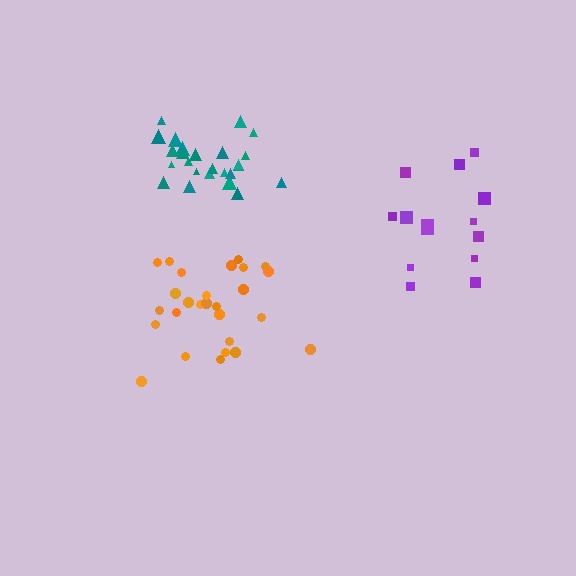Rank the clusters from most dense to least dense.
teal, purple, orange.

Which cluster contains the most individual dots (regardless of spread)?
Orange (27).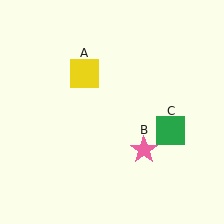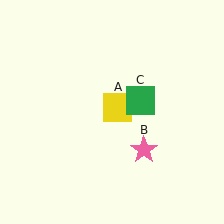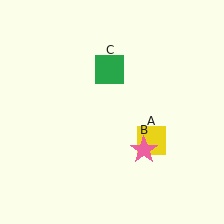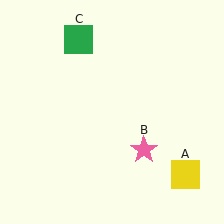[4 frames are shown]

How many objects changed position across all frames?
2 objects changed position: yellow square (object A), green square (object C).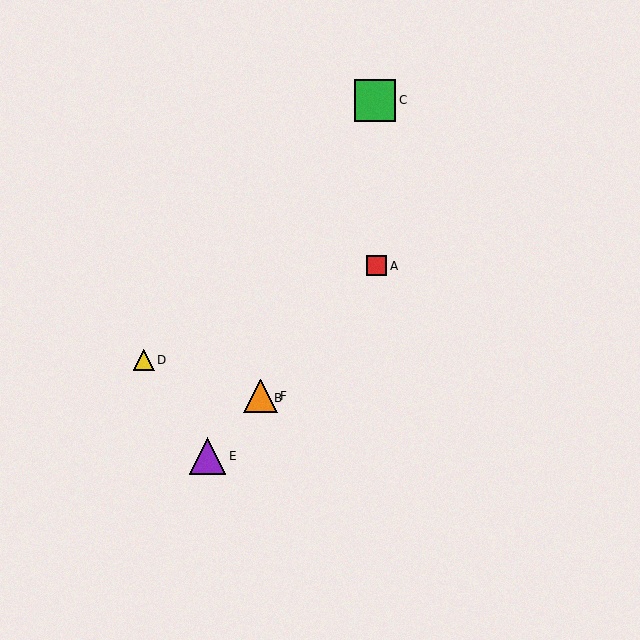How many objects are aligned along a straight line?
4 objects (A, B, E, F) are aligned along a straight line.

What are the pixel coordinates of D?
Object D is at (144, 360).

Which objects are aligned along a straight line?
Objects A, B, E, F are aligned along a straight line.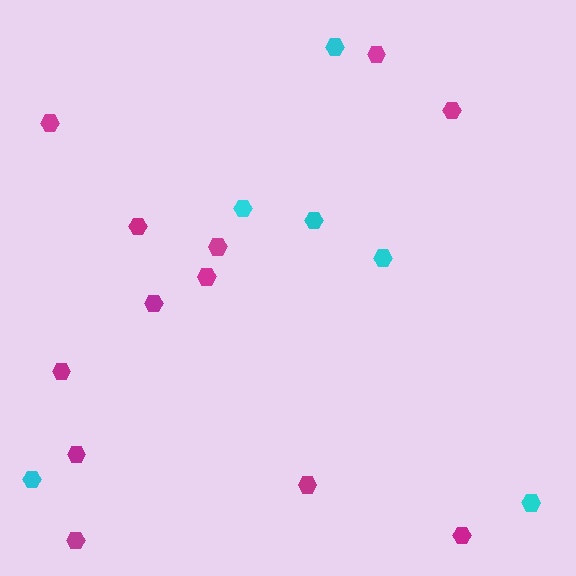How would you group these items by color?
There are 2 groups: one group of cyan hexagons (6) and one group of magenta hexagons (12).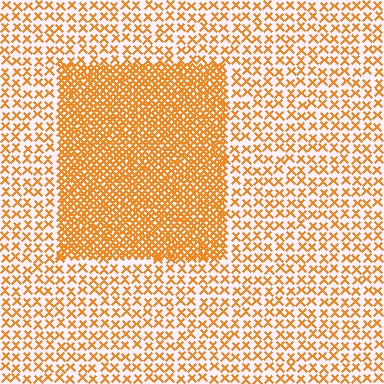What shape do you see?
I see a rectangle.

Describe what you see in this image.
The image contains small orange elements arranged at two different densities. A rectangle-shaped region is visible where the elements are more densely packed than the surrounding area.